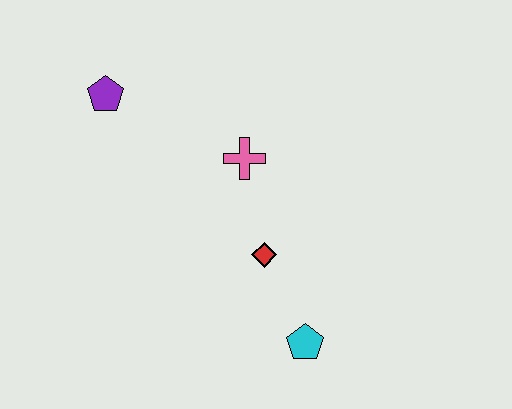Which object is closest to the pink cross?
The red diamond is closest to the pink cross.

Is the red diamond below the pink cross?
Yes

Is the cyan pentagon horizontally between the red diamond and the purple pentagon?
No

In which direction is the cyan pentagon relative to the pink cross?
The cyan pentagon is below the pink cross.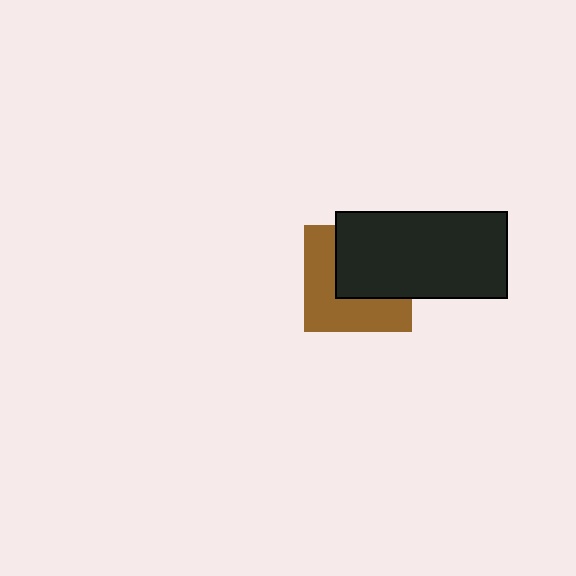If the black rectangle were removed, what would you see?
You would see the complete brown square.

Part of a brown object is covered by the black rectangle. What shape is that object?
It is a square.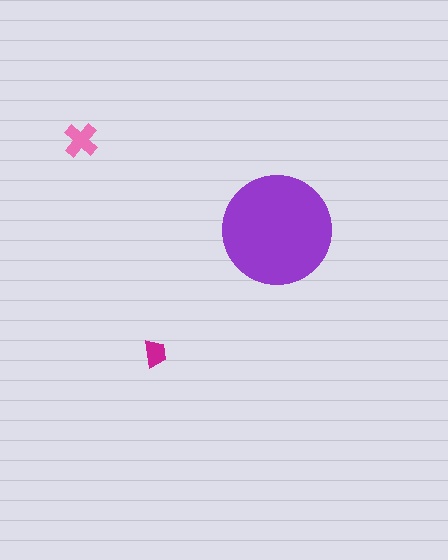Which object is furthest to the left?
The pink cross is leftmost.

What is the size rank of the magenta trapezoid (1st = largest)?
3rd.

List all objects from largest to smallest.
The purple circle, the pink cross, the magenta trapezoid.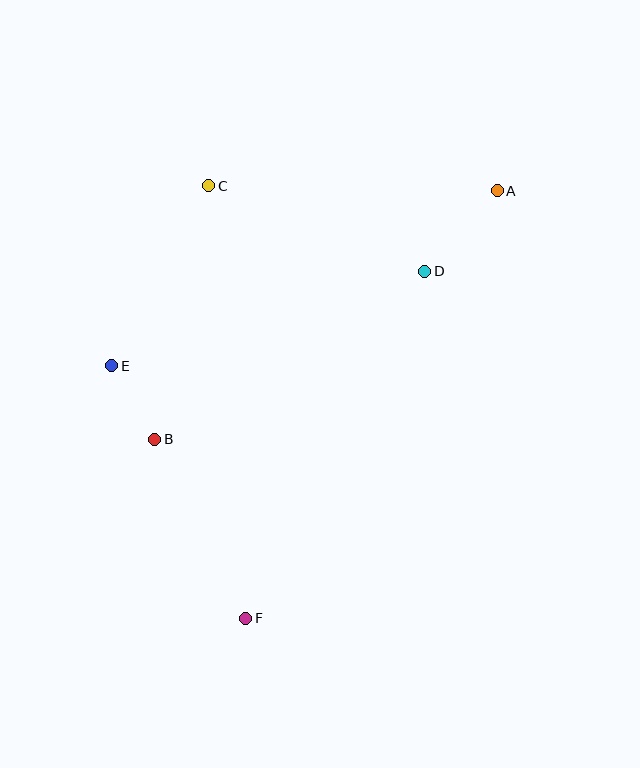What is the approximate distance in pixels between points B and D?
The distance between B and D is approximately 318 pixels.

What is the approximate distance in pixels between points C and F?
The distance between C and F is approximately 434 pixels.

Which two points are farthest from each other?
Points A and F are farthest from each other.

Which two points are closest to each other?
Points B and E are closest to each other.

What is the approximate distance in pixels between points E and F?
The distance between E and F is approximately 286 pixels.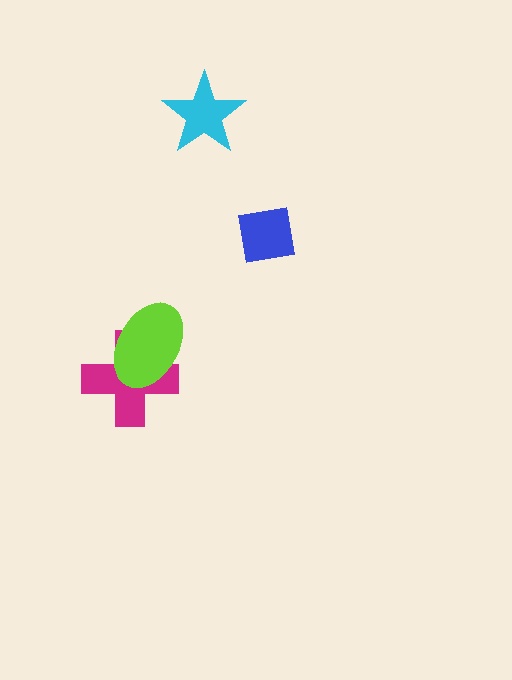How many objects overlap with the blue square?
0 objects overlap with the blue square.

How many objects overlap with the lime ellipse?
1 object overlaps with the lime ellipse.